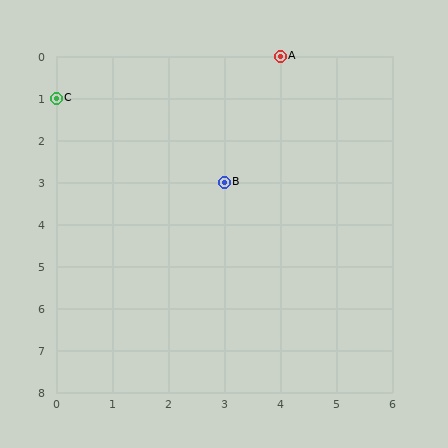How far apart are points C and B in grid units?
Points C and B are 3 columns and 2 rows apart (about 3.6 grid units diagonally).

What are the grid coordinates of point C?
Point C is at grid coordinates (0, 1).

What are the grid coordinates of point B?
Point B is at grid coordinates (3, 3).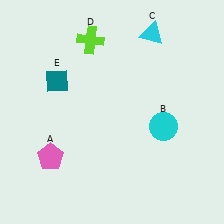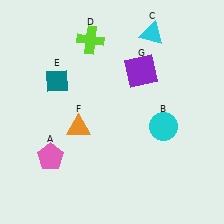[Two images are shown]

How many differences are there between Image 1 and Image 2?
There are 2 differences between the two images.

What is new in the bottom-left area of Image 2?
An orange triangle (F) was added in the bottom-left area of Image 2.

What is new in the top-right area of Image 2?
A purple square (G) was added in the top-right area of Image 2.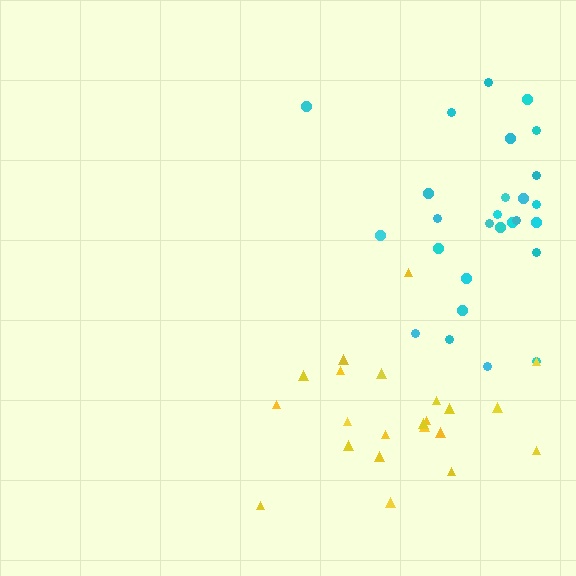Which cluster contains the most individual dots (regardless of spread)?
Cyan (27).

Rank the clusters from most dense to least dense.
cyan, yellow.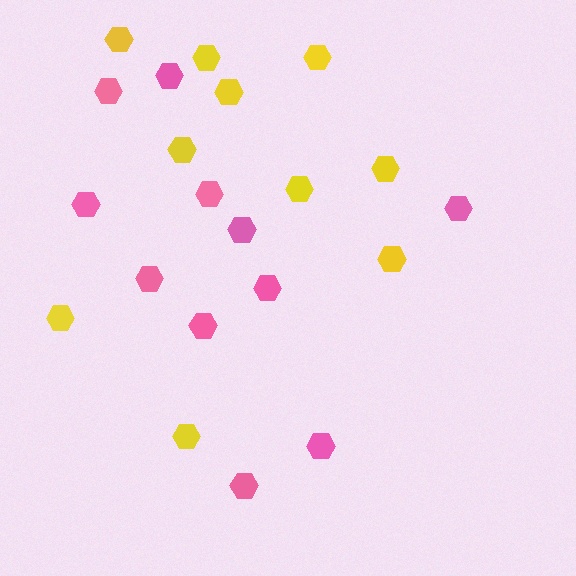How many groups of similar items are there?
There are 2 groups: one group of pink hexagons (11) and one group of yellow hexagons (10).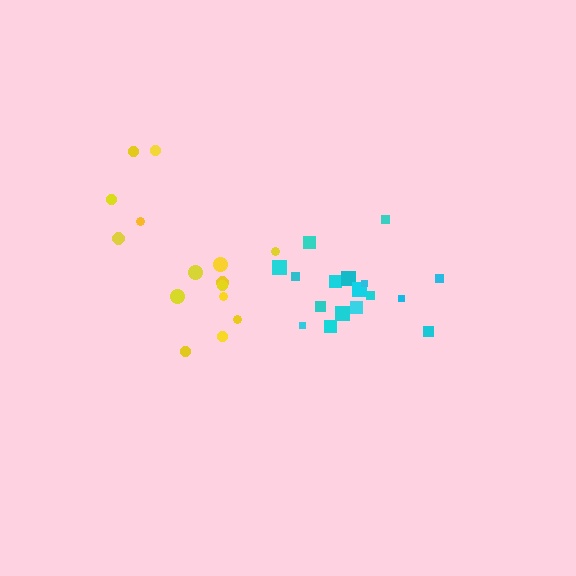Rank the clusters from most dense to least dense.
cyan, yellow.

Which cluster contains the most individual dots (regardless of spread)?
Cyan (17).